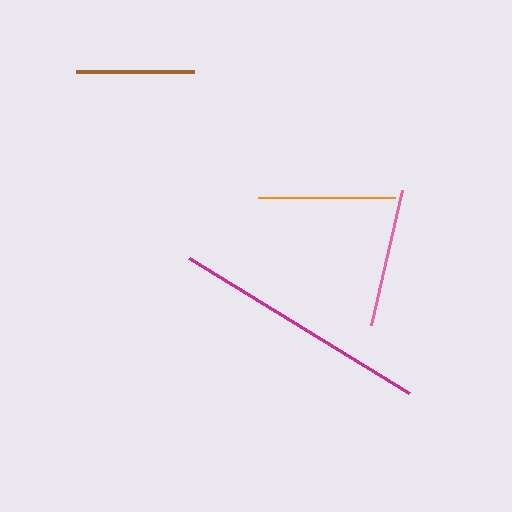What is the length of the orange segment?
The orange segment is approximately 138 pixels long.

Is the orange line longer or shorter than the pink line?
The pink line is longer than the orange line.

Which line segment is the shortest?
The brown line is the shortest at approximately 118 pixels.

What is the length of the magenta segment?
The magenta segment is approximately 258 pixels long.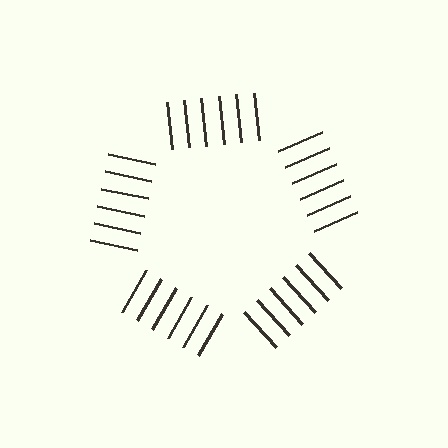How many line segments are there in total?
30 — 6 along each of the 5 edges.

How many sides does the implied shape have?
5 sides — the line-ends trace a pentagon.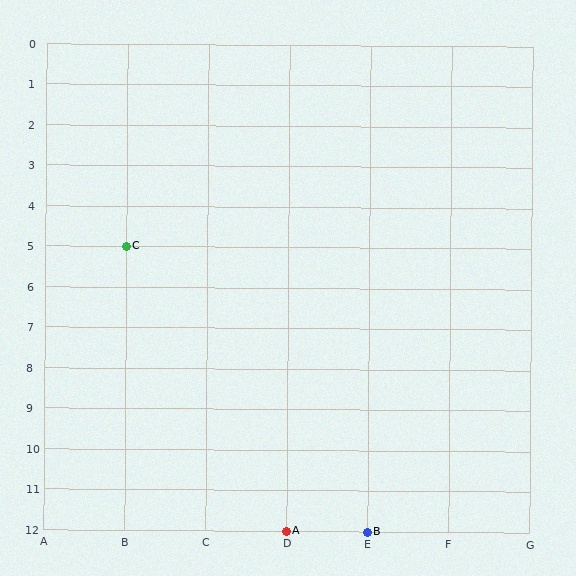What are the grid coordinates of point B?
Point B is at grid coordinates (E, 12).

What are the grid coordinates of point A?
Point A is at grid coordinates (D, 12).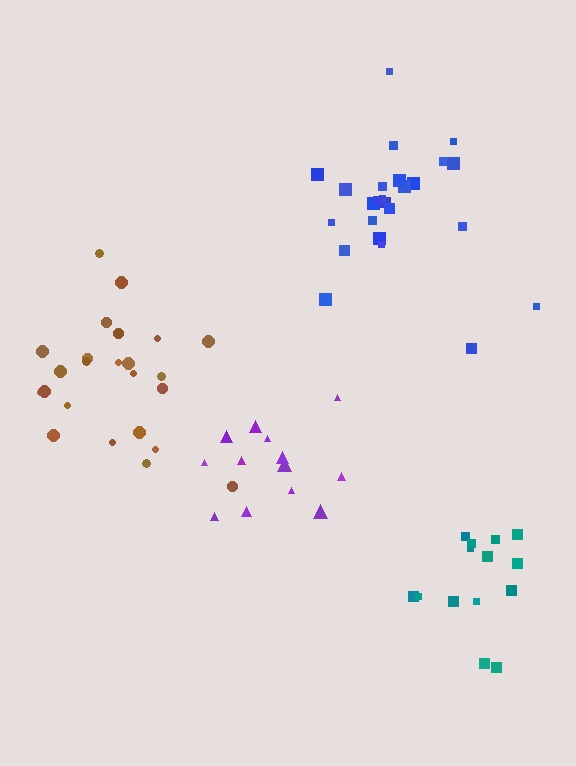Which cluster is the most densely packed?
Teal.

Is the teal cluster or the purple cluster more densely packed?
Teal.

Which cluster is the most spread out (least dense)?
Blue.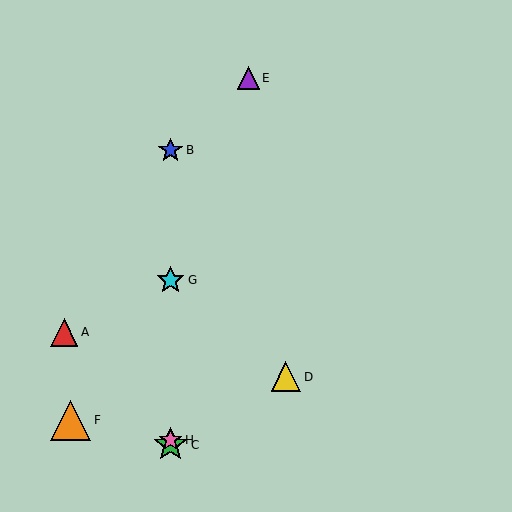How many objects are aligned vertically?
4 objects (B, C, G, H) are aligned vertically.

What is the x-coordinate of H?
Object H is at x≈171.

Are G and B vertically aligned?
Yes, both are at x≈171.